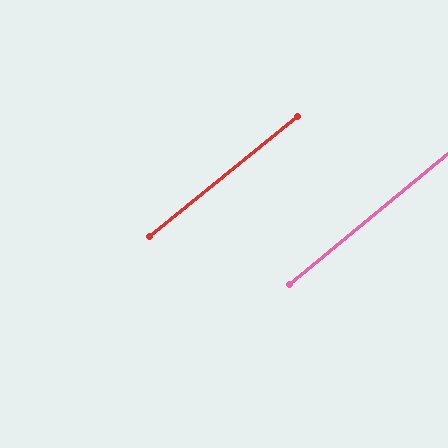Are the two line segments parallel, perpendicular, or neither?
Parallel — their directions differ by only 0.5°.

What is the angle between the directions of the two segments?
Approximately 0 degrees.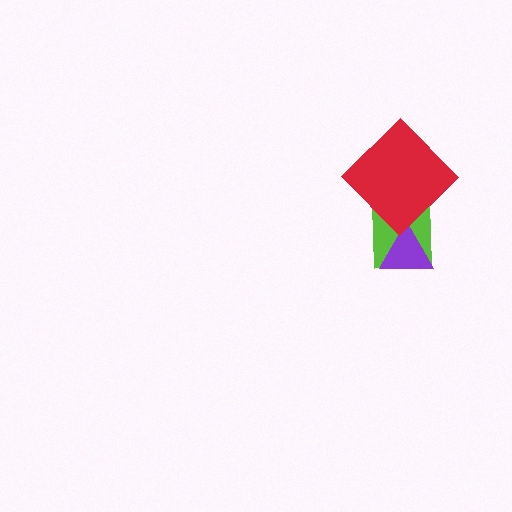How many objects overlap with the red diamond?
1 object overlaps with the red diamond.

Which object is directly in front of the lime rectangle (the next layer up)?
The purple triangle is directly in front of the lime rectangle.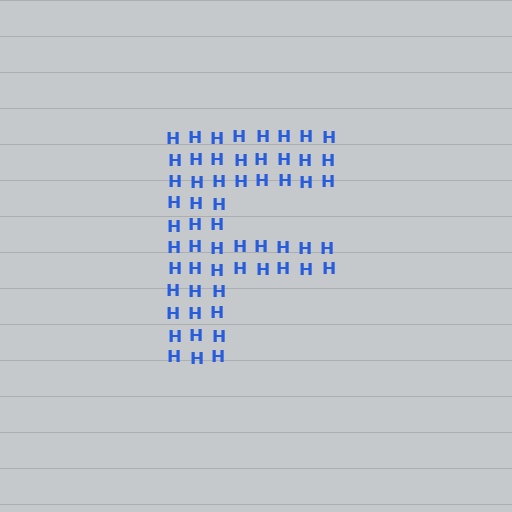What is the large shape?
The large shape is the letter F.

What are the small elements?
The small elements are letter H's.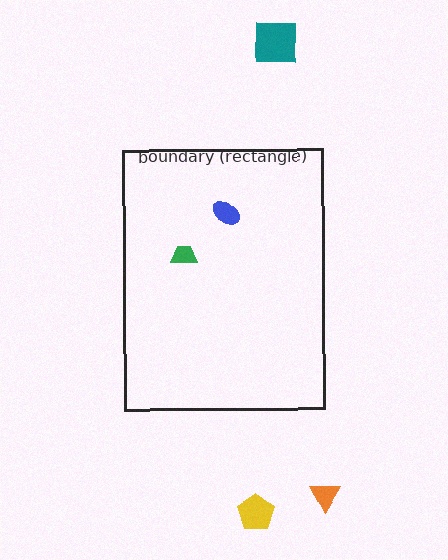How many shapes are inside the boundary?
2 inside, 3 outside.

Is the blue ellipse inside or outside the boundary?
Inside.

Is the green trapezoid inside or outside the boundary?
Inside.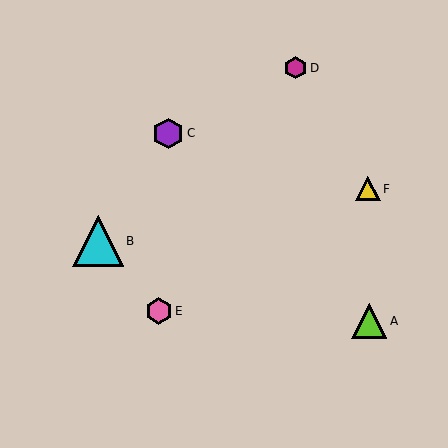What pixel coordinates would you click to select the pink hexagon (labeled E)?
Click at (159, 311) to select the pink hexagon E.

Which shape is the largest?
The cyan triangle (labeled B) is the largest.